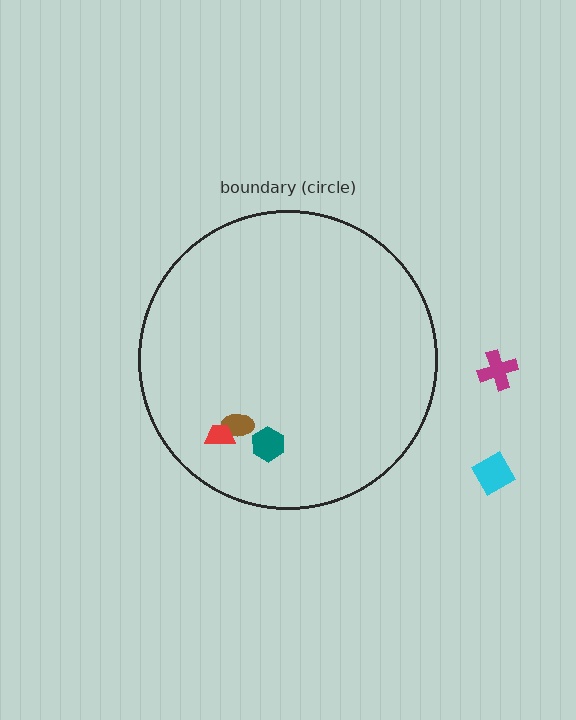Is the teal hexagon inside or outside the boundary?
Inside.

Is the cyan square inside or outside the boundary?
Outside.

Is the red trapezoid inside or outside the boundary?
Inside.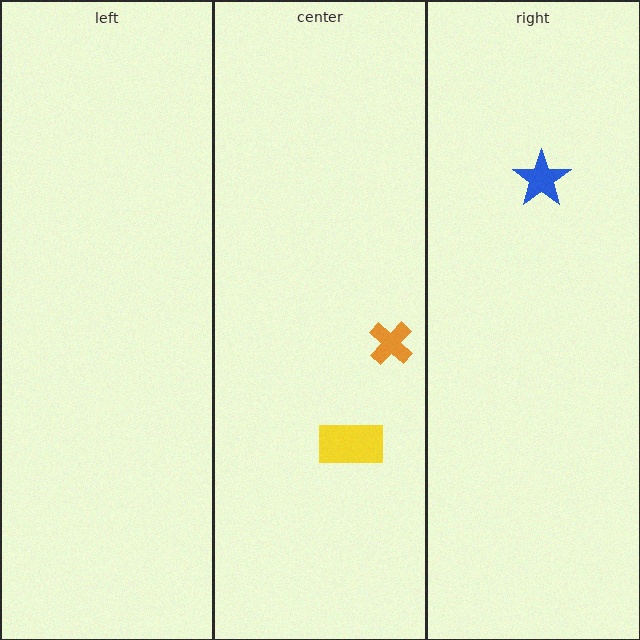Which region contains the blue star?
The right region.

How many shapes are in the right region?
1.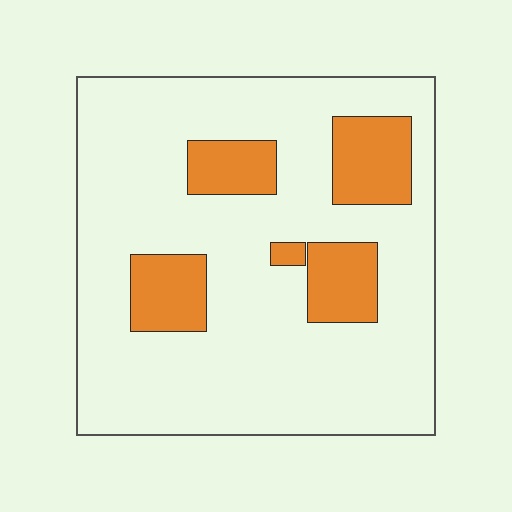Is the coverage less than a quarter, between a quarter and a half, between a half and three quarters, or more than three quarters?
Less than a quarter.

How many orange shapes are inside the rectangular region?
5.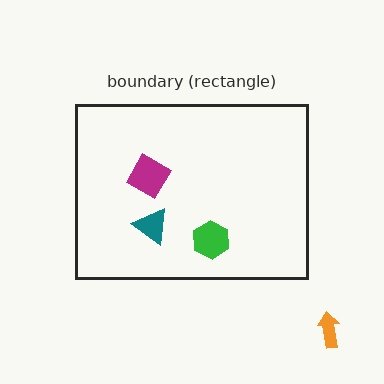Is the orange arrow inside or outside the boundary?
Outside.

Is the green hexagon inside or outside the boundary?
Inside.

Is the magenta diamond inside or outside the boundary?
Inside.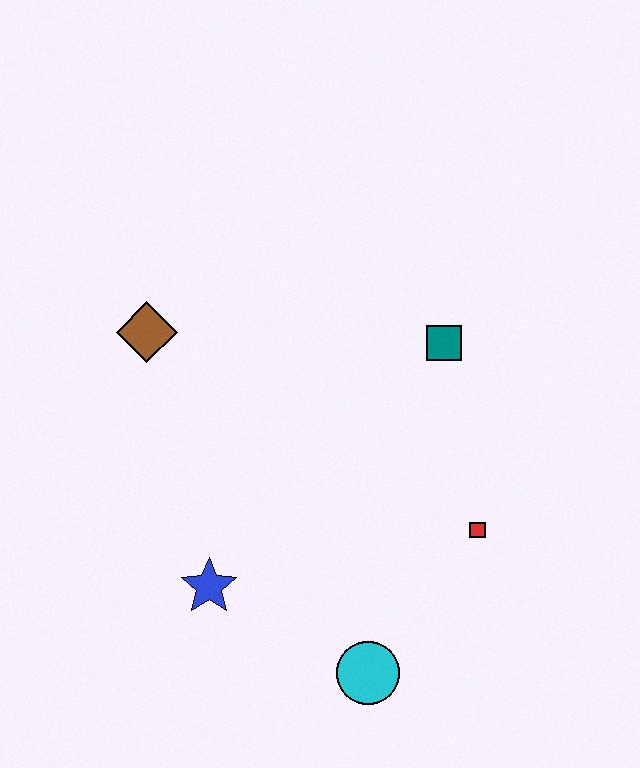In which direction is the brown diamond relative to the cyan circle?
The brown diamond is above the cyan circle.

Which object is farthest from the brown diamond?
The cyan circle is farthest from the brown diamond.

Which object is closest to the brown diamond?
The blue star is closest to the brown diamond.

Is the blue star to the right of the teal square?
No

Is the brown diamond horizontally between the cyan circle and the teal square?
No